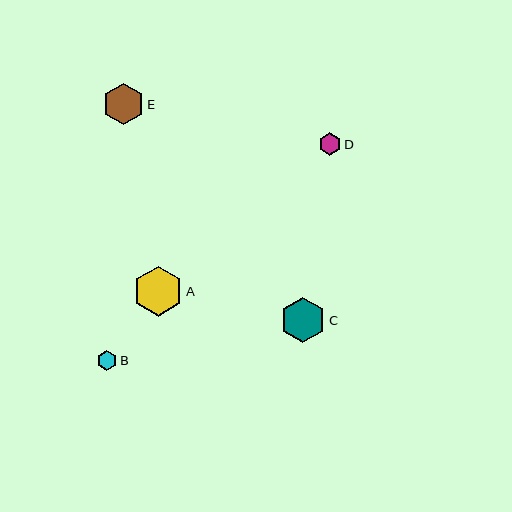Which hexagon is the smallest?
Hexagon B is the smallest with a size of approximately 20 pixels.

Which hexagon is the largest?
Hexagon A is the largest with a size of approximately 50 pixels.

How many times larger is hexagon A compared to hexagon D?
Hexagon A is approximately 2.2 times the size of hexagon D.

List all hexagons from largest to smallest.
From largest to smallest: A, C, E, D, B.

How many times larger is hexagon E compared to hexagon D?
Hexagon E is approximately 1.8 times the size of hexagon D.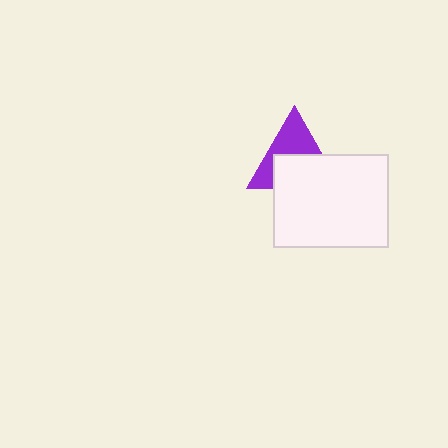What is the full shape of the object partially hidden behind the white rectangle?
The partially hidden object is a purple triangle.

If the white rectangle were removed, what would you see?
You would see the complete purple triangle.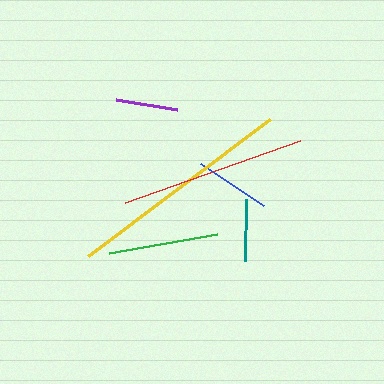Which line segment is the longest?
The yellow line is the longest at approximately 228 pixels.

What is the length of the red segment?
The red segment is approximately 185 pixels long.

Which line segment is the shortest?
The purple line is the shortest at approximately 61 pixels.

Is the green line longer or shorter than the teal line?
The green line is longer than the teal line.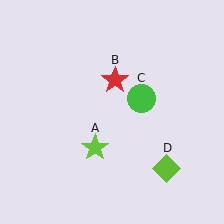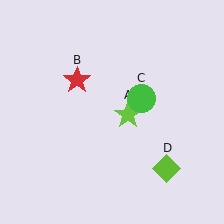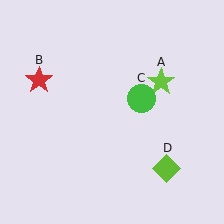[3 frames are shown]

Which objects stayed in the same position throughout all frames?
Green circle (object C) and lime diamond (object D) remained stationary.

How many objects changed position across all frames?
2 objects changed position: lime star (object A), red star (object B).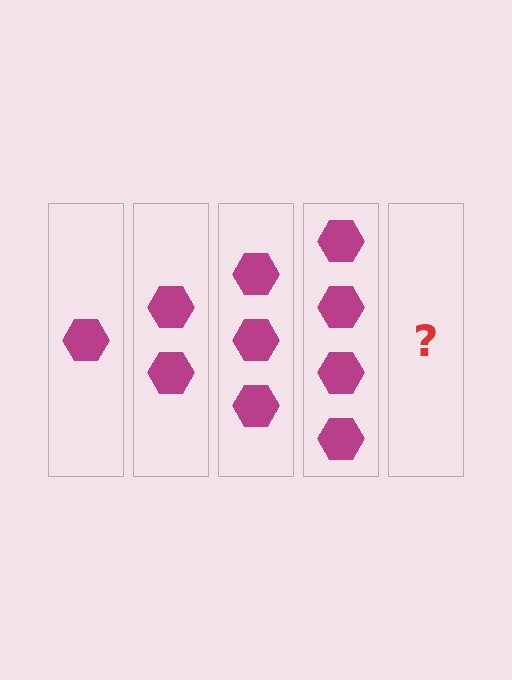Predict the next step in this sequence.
The next step is 5 hexagons.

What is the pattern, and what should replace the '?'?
The pattern is that each step adds one more hexagon. The '?' should be 5 hexagons.